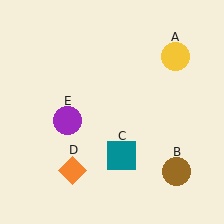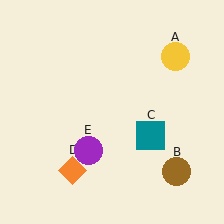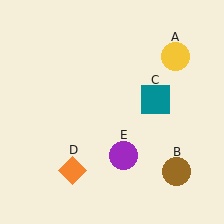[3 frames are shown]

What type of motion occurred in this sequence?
The teal square (object C), purple circle (object E) rotated counterclockwise around the center of the scene.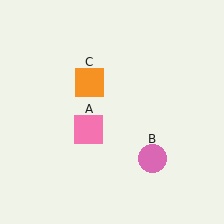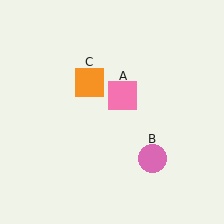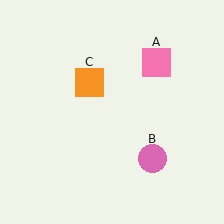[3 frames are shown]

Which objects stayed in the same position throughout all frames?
Pink circle (object B) and orange square (object C) remained stationary.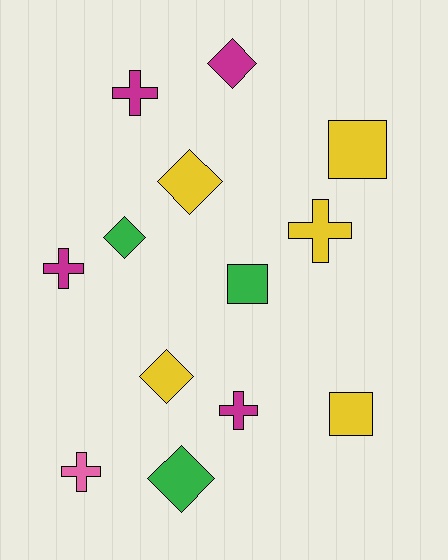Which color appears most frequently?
Yellow, with 5 objects.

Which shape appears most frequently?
Cross, with 5 objects.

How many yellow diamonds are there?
There are 2 yellow diamonds.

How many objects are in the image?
There are 13 objects.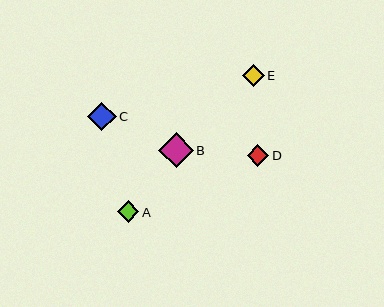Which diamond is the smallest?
Diamond D is the smallest with a size of approximately 21 pixels.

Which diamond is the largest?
Diamond B is the largest with a size of approximately 35 pixels.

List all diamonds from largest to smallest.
From largest to smallest: B, C, E, A, D.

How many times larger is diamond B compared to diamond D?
Diamond B is approximately 1.6 times the size of diamond D.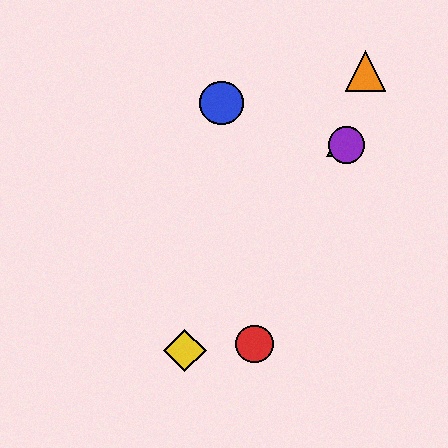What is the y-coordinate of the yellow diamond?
The yellow diamond is at y≈351.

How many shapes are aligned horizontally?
2 shapes (the green triangle, the purple circle) are aligned horizontally.